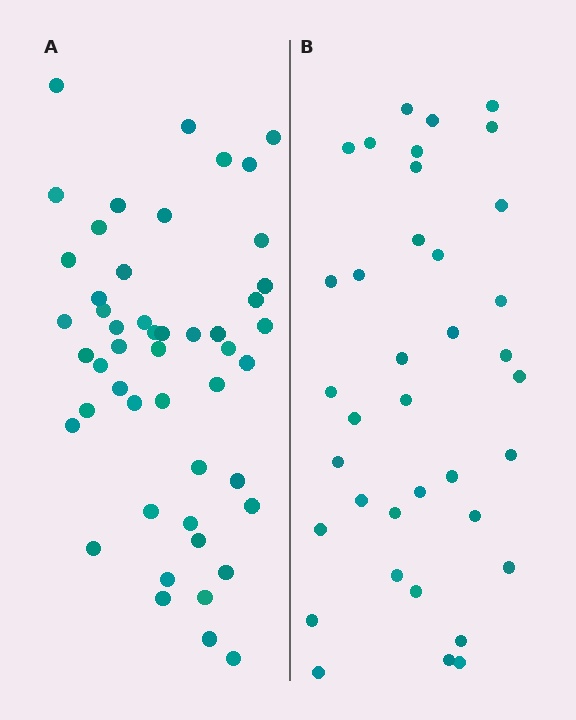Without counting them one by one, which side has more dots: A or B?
Region A (the left region) has more dots.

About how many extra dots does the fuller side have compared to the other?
Region A has roughly 12 or so more dots than region B.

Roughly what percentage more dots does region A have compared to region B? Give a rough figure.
About 30% more.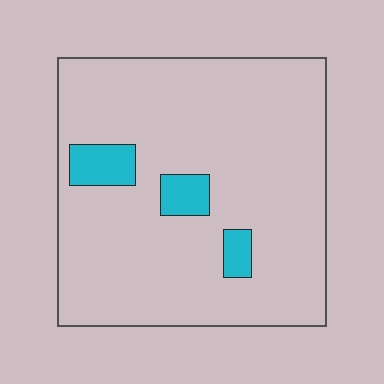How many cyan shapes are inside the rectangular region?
3.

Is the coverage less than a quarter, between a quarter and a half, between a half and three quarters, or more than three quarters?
Less than a quarter.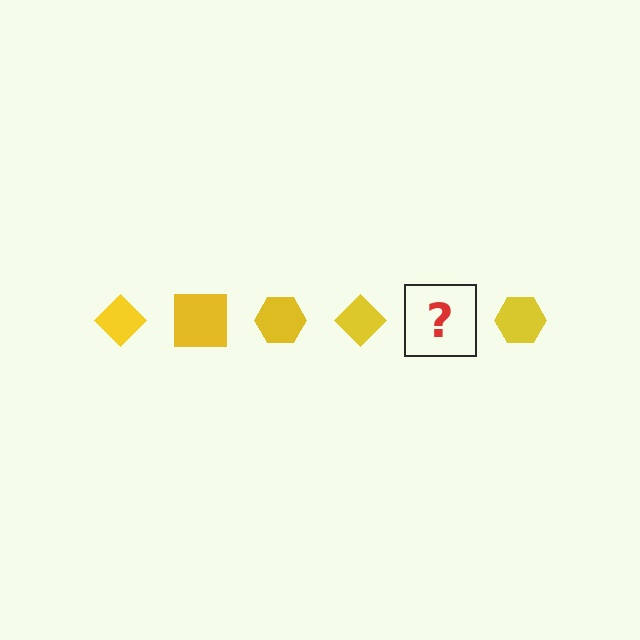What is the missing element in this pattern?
The missing element is a yellow square.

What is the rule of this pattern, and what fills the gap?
The rule is that the pattern cycles through diamond, square, hexagon shapes in yellow. The gap should be filled with a yellow square.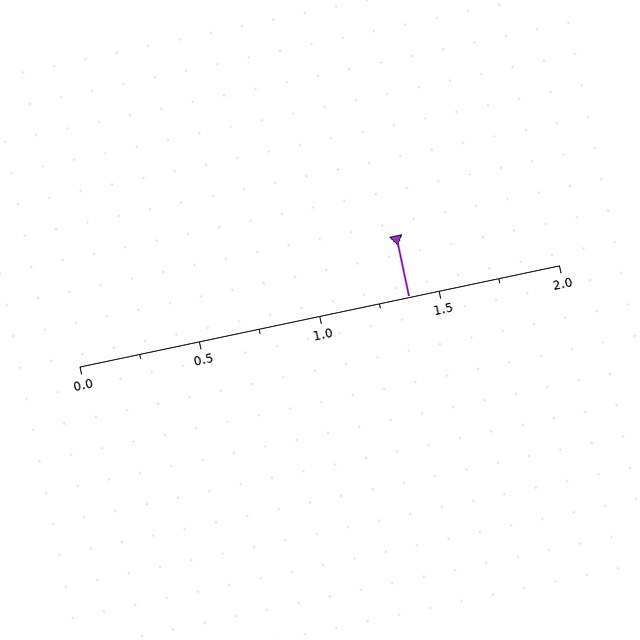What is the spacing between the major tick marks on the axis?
The major ticks are spaced 0.5 apart.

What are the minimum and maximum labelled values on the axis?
The axis runs from 0.0 to 2.0.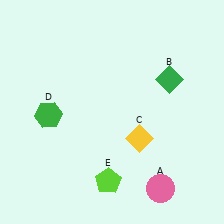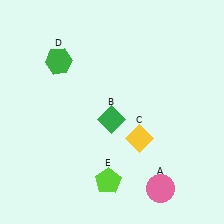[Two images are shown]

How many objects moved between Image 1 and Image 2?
2 objects moved between the two images.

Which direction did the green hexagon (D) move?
The green hexagon (D) moved up.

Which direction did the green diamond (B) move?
The green diamond (B) moved left.